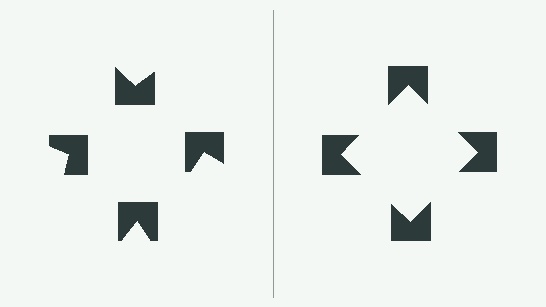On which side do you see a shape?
An illusory square appears on the right side. On the left side the wedge cuts are rotated, so no coherent shape forms.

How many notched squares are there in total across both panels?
8 — 4 on each side.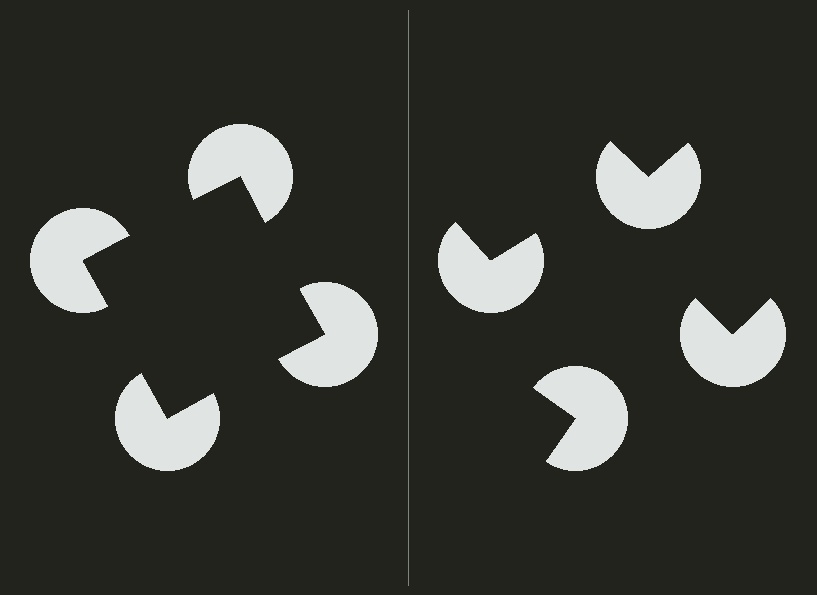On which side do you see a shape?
An illusory square appears on the left side. On the right side the wedge cuts are rotated, so no coherent shape forms.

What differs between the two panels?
The pac-man discs are positioned identically on both sides; only the wedge orientations differ. On the left they align to a square; on the right they are misaligned.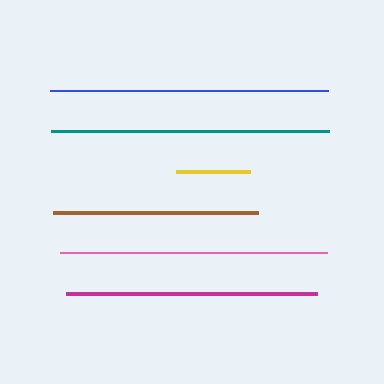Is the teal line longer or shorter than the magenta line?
The teal line is longer than the magenta line.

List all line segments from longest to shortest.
From longest to shortest: blue, teal, pink, magenta, brown, yellow.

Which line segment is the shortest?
The yellow line is the shortest at approximately 75 pixels.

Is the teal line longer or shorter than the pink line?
The teal line is longer than the pink line.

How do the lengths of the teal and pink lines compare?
The teal and pink lines are approximately the same length.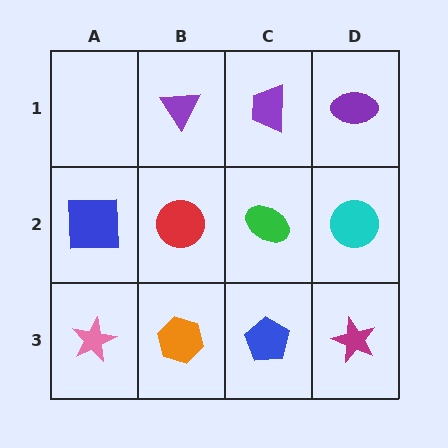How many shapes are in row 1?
3 shapes.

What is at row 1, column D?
A purple ellipse.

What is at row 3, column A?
A pink star.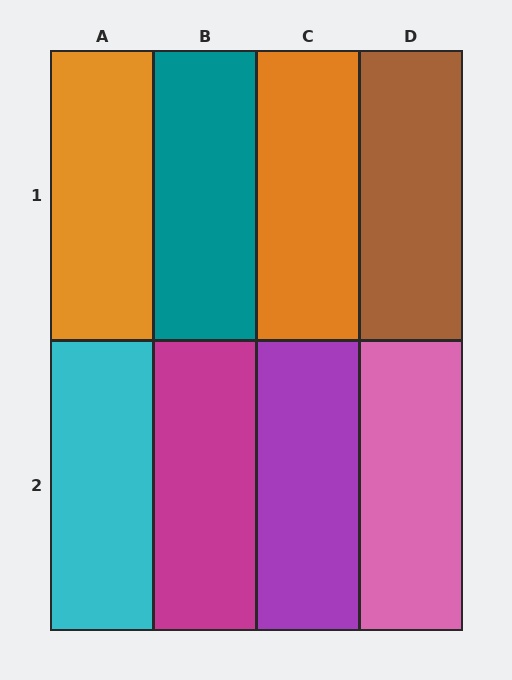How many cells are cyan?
1 cell is cyan.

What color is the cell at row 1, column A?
Orange.